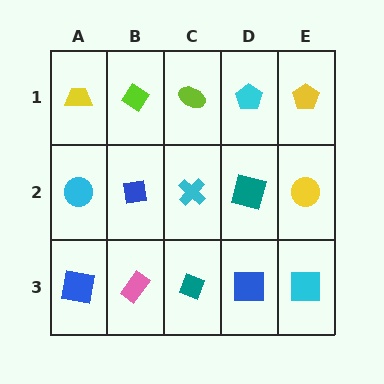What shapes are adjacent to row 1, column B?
A blue square (row 2, column B), a yellow trapezoid (row 1, column A), a lime ellipse (row 1, column C).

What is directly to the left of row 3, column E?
A blue square.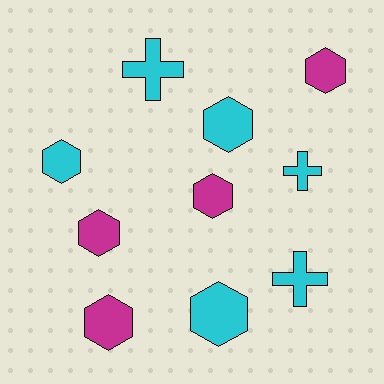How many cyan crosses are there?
There are 3 cyan crosses.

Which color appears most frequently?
Cyan, with 6 objects.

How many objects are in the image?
There are 10 objects.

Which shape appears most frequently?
Hexagon, with 7 objects.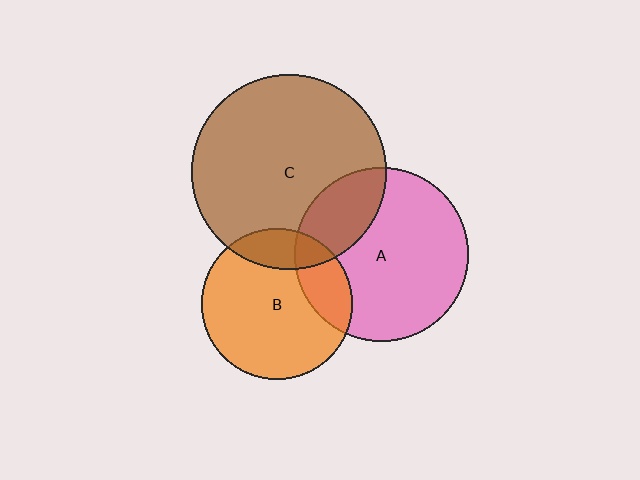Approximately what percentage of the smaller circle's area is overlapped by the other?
Approximately 15%.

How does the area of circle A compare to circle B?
Approximately 1.3 times.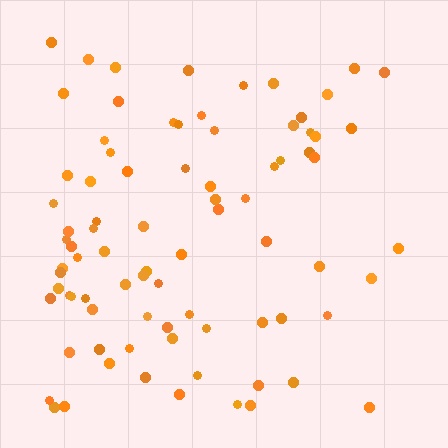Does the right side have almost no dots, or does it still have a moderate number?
Still a moderate number, just noticeably fewer than the left.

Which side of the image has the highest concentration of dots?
The left.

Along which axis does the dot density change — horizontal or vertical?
Horizontal.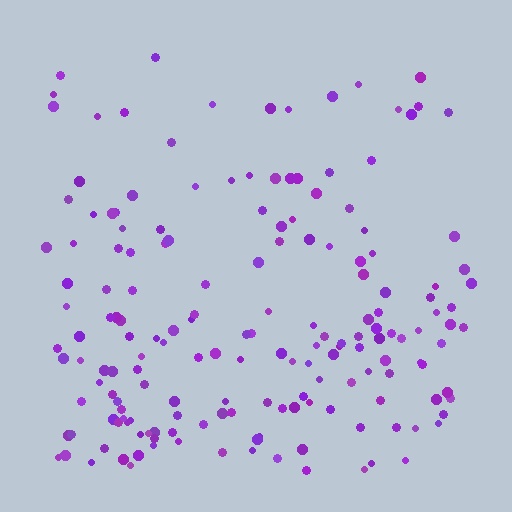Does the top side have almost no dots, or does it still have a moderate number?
Still a moderate number, just noticeably fewer than the bottom.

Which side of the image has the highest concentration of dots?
The bottom.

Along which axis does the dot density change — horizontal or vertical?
Vertical.